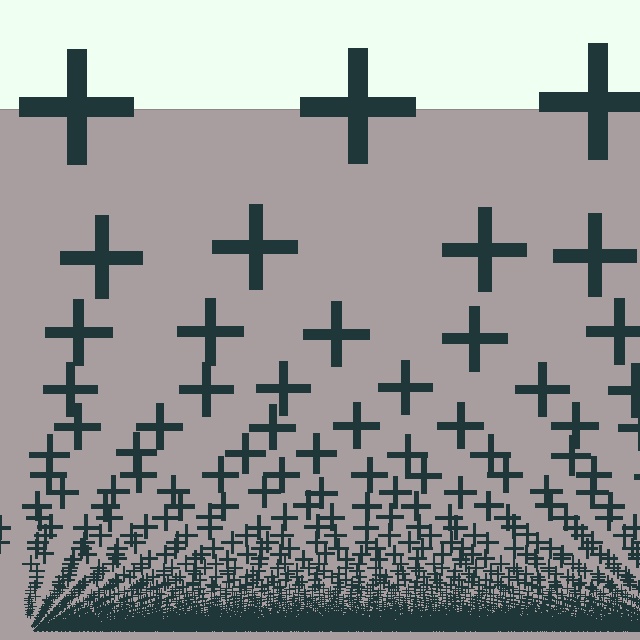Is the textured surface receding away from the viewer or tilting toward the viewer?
The surface appears to tilt toward the viewer. Texture elements get larger and sparser toward the top.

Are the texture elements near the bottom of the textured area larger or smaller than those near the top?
Smaller. The gradient is inverted — elements near the bottom are smaller and denser.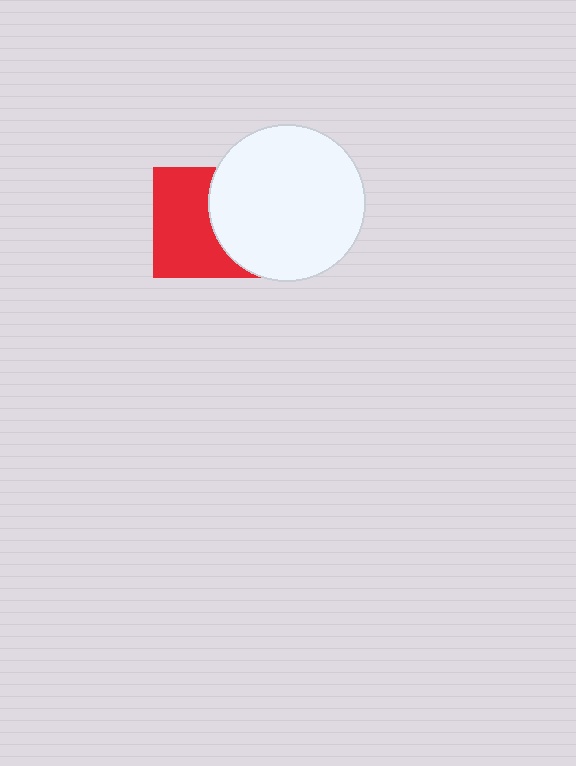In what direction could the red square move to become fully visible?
The red square could move left. That would shift it out from behind the white circle entirely.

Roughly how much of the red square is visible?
About half of it is visible (roughly 59%).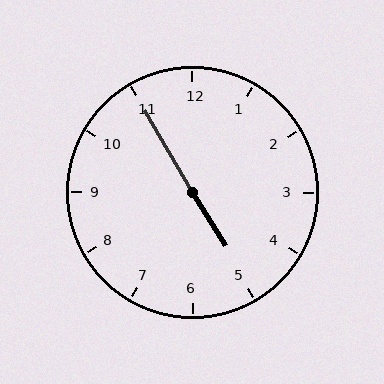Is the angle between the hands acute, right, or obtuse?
It is obtuse.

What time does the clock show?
4:55.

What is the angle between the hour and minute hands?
Approximately 178 degrees.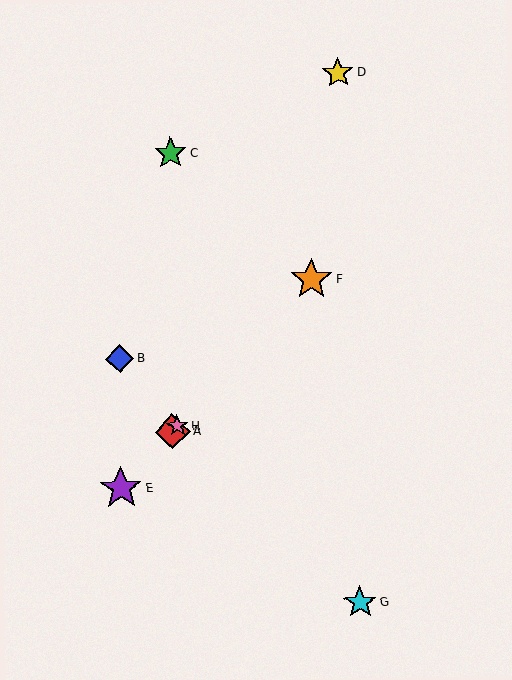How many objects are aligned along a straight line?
4 objects (A, E, F, H) are aligned along a straight line.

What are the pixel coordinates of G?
Object G is at (360, 602).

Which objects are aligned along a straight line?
Objects A, E, F, H are aligned along a straight line.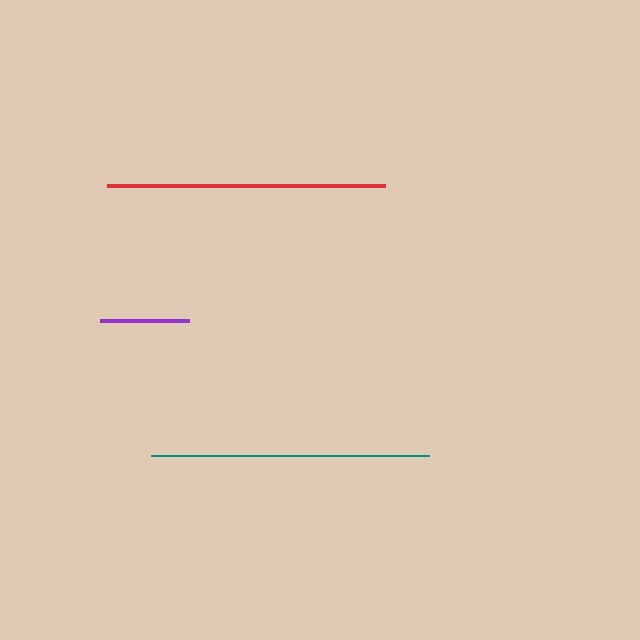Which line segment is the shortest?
The purple line is the shortest at approximately 88 pixels.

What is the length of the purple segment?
The purple segment is approximately 88 pixels long.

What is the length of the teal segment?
The teal segment is approximately 278 pixels long.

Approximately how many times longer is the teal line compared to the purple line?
The teal line is approximately 3.1 times the length of the purple line.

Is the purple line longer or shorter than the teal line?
The teal line is longer than the purple line.